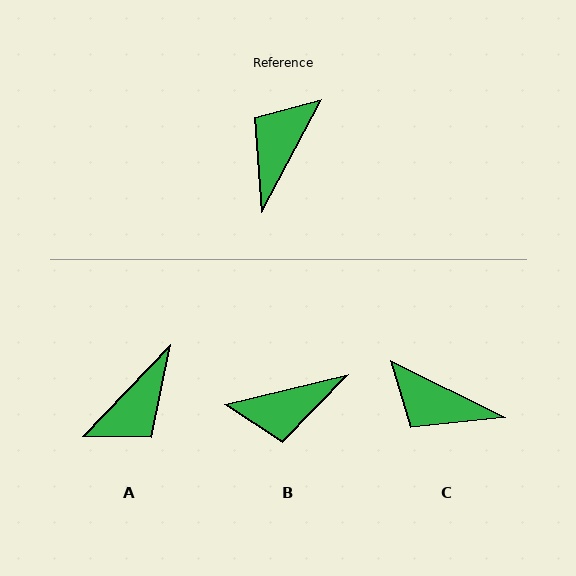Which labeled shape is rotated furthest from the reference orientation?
A, about 164 degrees away.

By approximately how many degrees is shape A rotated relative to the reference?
Approximately 164 degrees counter-clockwise.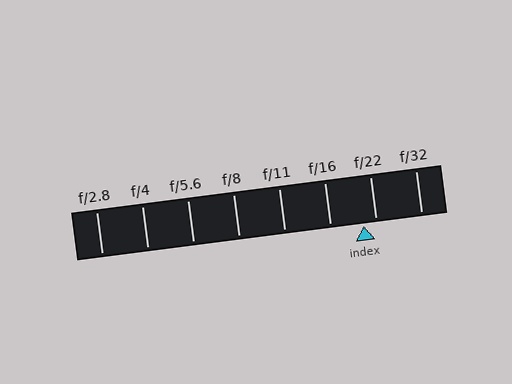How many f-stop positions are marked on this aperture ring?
There are 8 f-stop positions marked.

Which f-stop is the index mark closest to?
The index mark is closest to f/22.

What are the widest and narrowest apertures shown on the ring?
The widest aperture shown is f/2.8 and the narrowest is f/32.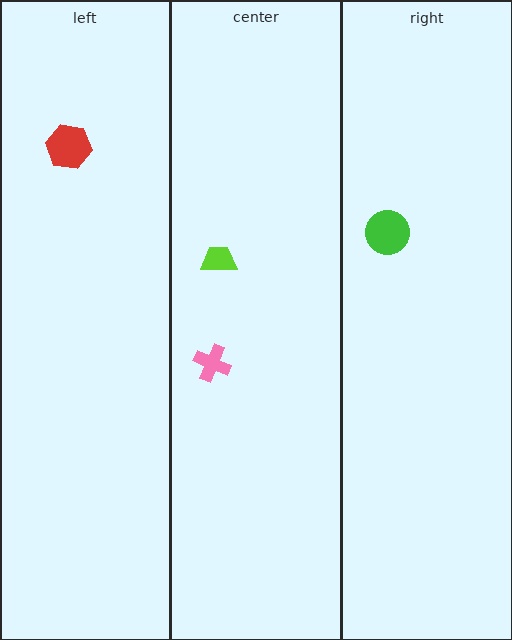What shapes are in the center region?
The pink cross, the lime trapezoid.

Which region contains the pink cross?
The center region.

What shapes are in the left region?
The red hexagon.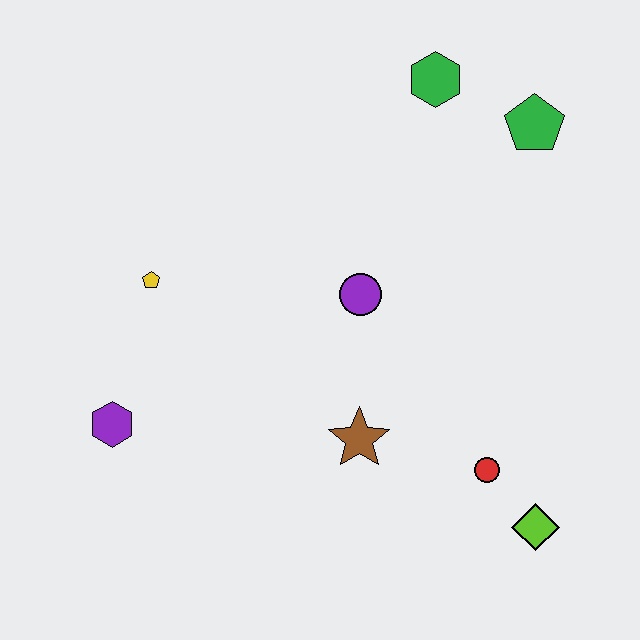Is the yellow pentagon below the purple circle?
No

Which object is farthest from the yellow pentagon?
The lime diamond is farthest from the yellow pentagon.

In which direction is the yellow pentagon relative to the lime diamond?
The yellow pentagon is to the left of the lime diamond.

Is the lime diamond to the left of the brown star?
No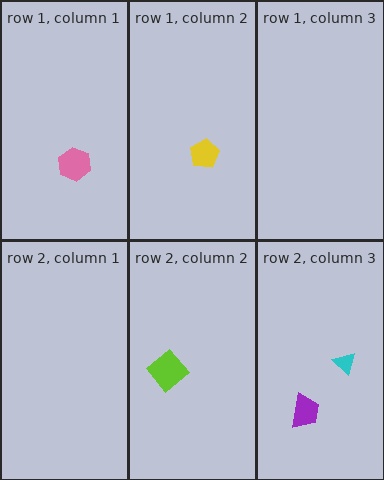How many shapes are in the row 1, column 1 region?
1.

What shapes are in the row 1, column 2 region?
The yellow pentagon.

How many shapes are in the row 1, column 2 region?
1.